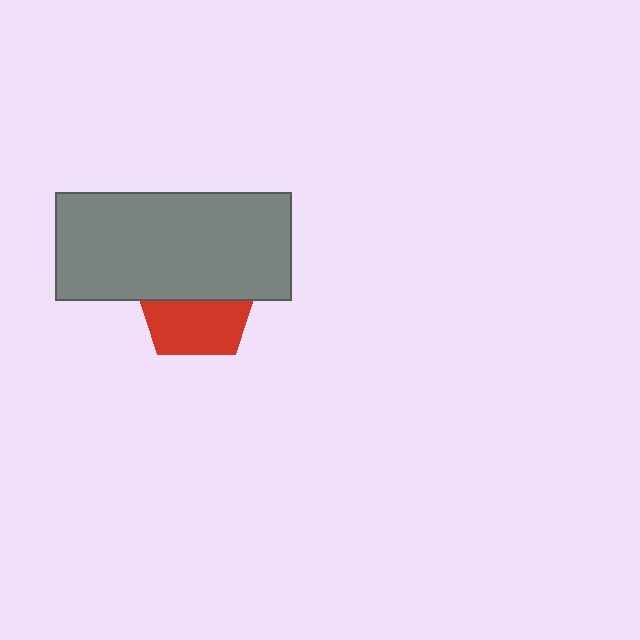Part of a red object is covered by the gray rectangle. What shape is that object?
It is a pentagon.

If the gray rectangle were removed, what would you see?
You would see the complete red pentagon.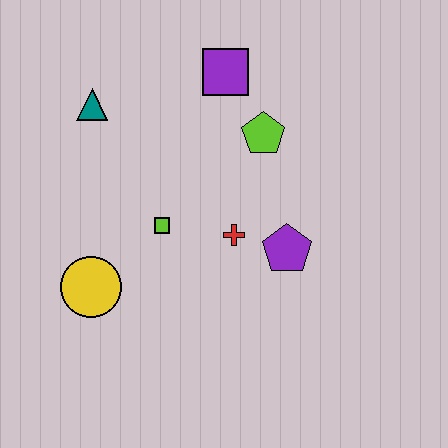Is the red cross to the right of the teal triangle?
Yes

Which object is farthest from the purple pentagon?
The teal triangle is farthest from the purple pentagon.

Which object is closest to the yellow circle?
The lime square is closest to the yellow circle.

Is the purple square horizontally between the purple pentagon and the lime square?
Yes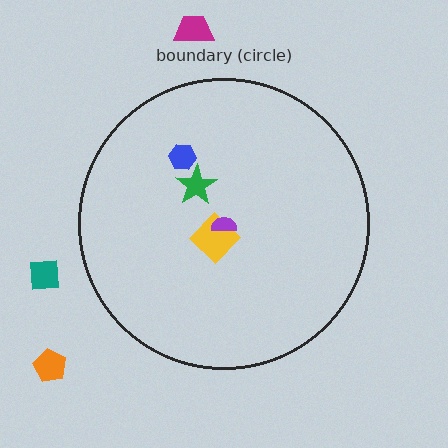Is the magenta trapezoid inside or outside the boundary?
Outside.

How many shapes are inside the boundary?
4 inside, 3 outside.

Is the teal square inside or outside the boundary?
Outside.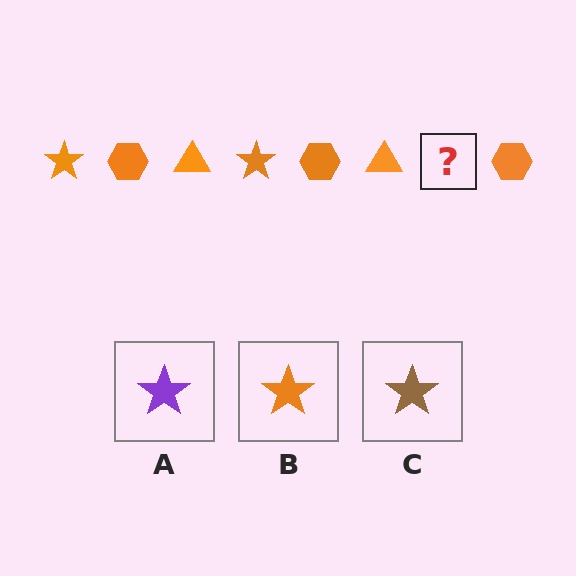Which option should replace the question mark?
Option B.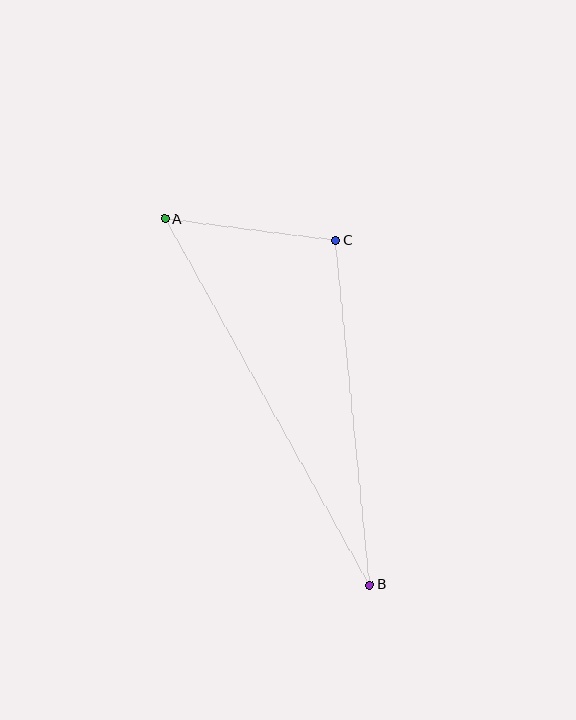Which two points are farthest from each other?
Points A and B are farthest from each other.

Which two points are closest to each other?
Points A and C are closest to each other.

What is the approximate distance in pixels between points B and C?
The distance between B and C is approximately 346 pixels.